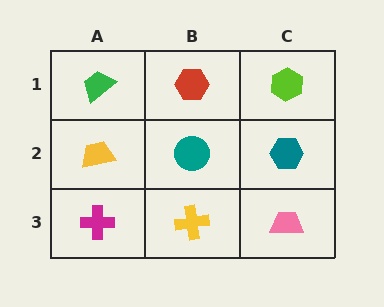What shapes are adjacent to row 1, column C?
A teal hexagon (row 2, column C), a red hexagon (row 1, column B).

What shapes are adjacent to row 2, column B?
A red hexagon (row 1, column B), a yellow cross (row 3, column B), a yellow trapezoid (row 2, column A), a teal hexagon (row 2, column C).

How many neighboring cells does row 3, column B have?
3.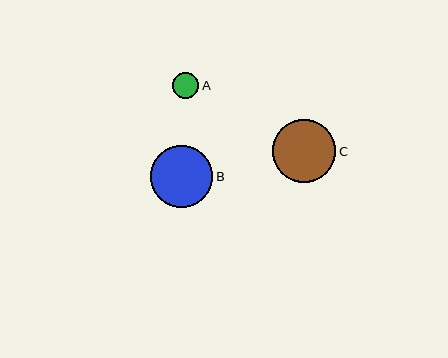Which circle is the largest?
Circle C is the largest with a size of approximately 63 pixels.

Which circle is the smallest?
Circle A is the smallest with a size of approximately 26 pixels.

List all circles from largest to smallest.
From largest to smallest: C, B, A.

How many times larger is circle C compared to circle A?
Circle C is approximately 2.4 times the size of circle A.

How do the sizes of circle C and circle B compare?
Circle C and circle B are approximately the same size.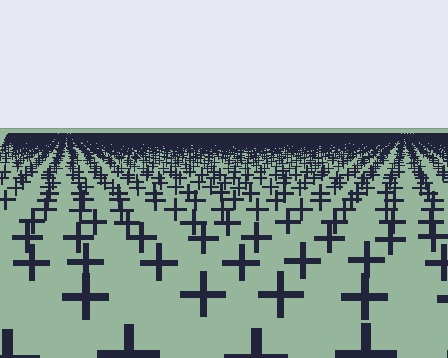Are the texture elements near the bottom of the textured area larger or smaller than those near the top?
Larger. Near the bottom, elements are closer to the viewer and appear at a bigger on-screen size.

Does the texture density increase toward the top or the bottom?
Density increases toward the top.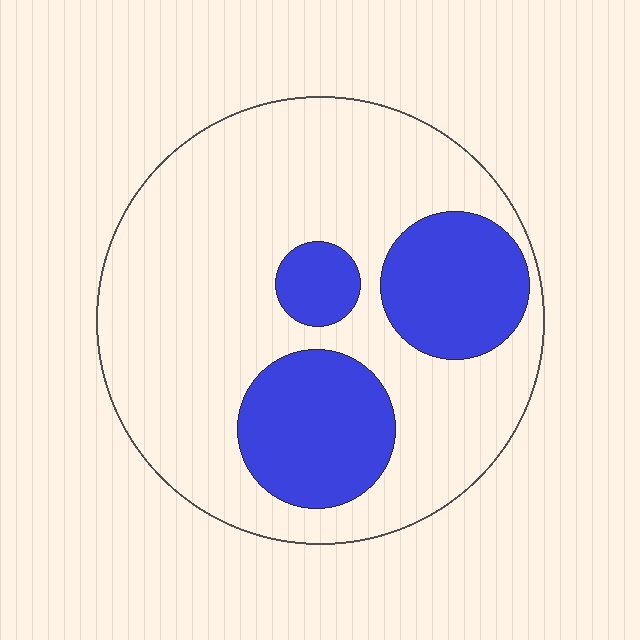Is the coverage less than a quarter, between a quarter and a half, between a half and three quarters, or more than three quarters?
Between a quarter and a half.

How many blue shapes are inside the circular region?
3.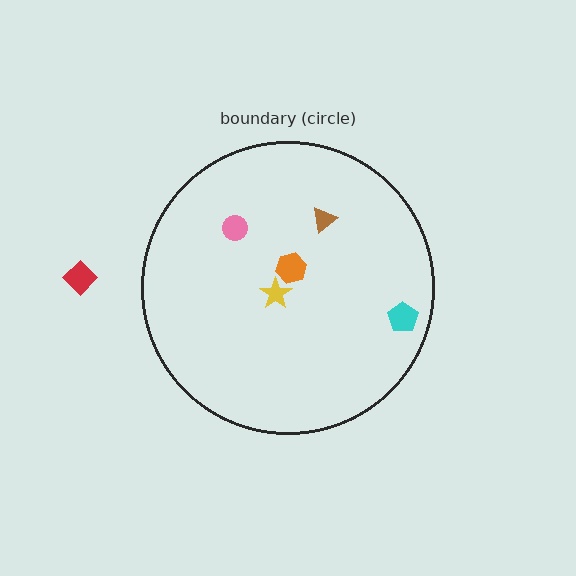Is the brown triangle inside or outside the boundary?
Inside.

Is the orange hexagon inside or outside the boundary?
Inside.